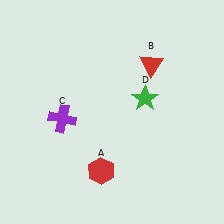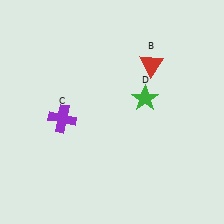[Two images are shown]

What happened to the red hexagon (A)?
The red hexagon (A) was removed in Image 2. It was in the bottom-left area of Image 1.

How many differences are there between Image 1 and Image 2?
There is 1 difference between the two images.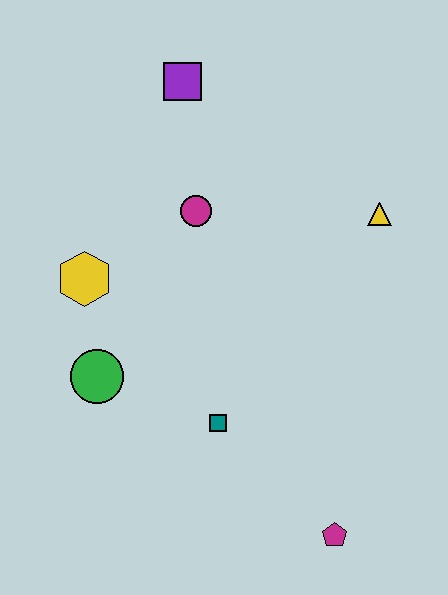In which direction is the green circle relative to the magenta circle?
The green circle is below the magenta circle.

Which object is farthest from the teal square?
The purple square is farthest from the teal square.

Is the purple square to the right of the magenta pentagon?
No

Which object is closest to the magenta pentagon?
The teal square is closest to the magenta pentagon.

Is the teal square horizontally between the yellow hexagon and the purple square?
No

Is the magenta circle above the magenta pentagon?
Yes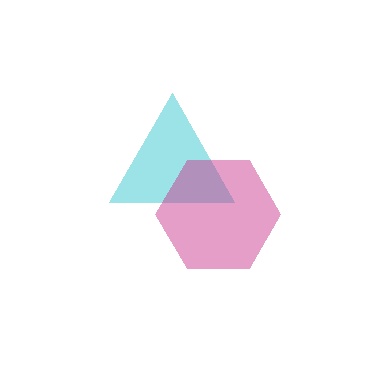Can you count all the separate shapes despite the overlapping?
Yes, there are 2 separate shapes.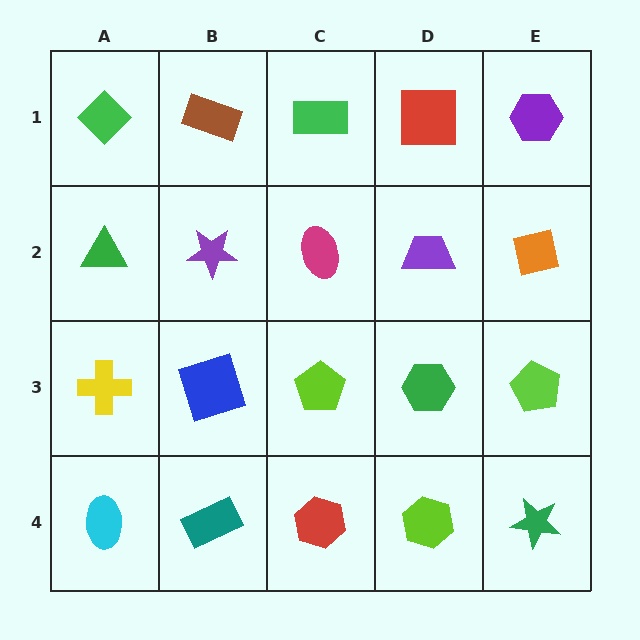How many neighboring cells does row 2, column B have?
4.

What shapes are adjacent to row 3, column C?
A magenta ellipse (row 2, column C), a red hexagon (row 4, column C), a blue square (row 3, column B), a green hexagon (row 3, column D).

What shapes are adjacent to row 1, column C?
A magenta ellipse (row 2, column C), a brown rectangle (row 1, column B), a red square (row 1, column D).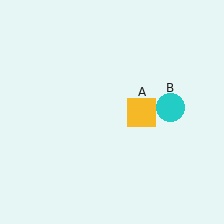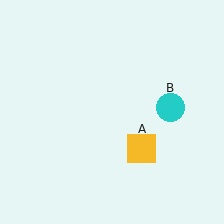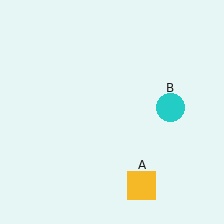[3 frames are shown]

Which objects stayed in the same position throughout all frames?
Cyan circle (object B) remained stationary.